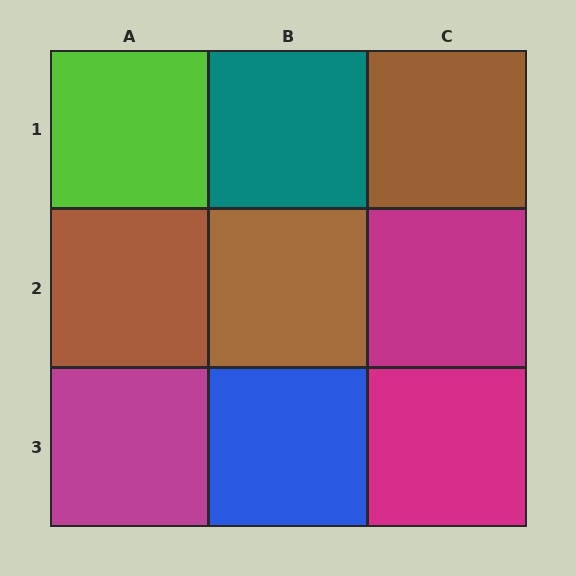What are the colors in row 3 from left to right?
Magenta, blue, magenta.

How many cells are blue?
1 cell is blue.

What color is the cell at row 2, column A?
Brown.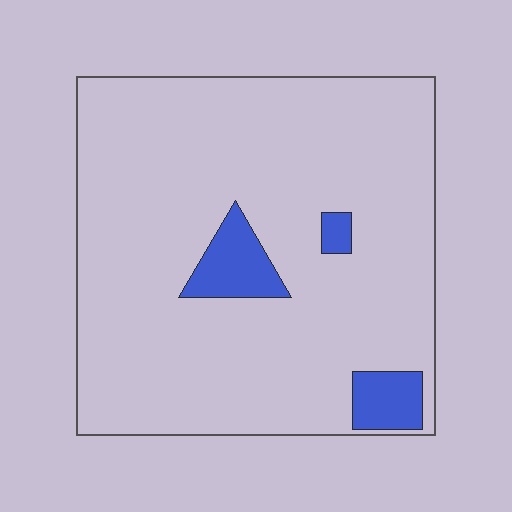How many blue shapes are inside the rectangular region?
3.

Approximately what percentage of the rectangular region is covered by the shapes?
Approximately 10%.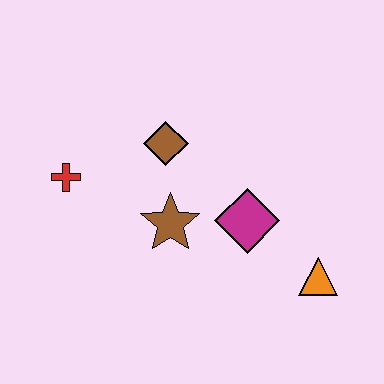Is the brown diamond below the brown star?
No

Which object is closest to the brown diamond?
The brown star is closest to the brown diamond.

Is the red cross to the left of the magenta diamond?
Yes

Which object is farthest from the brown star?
The orange triangle is farthest from the brown star.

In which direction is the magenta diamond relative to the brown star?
The magenta diamond is to the right of the brown star.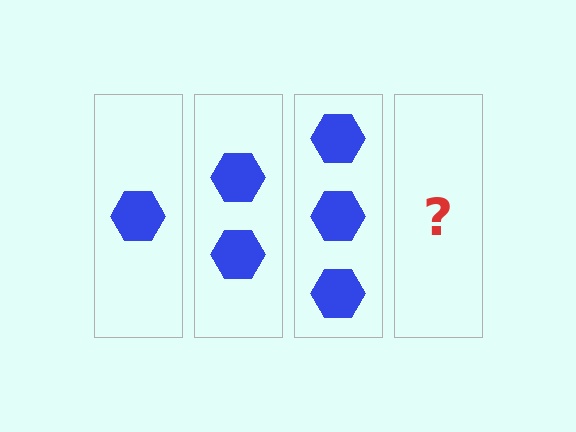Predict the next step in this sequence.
The next step is 4 hexagons.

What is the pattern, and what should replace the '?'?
The pattern is that each step adds one more hexagon. The '?' should be 4 hexagons.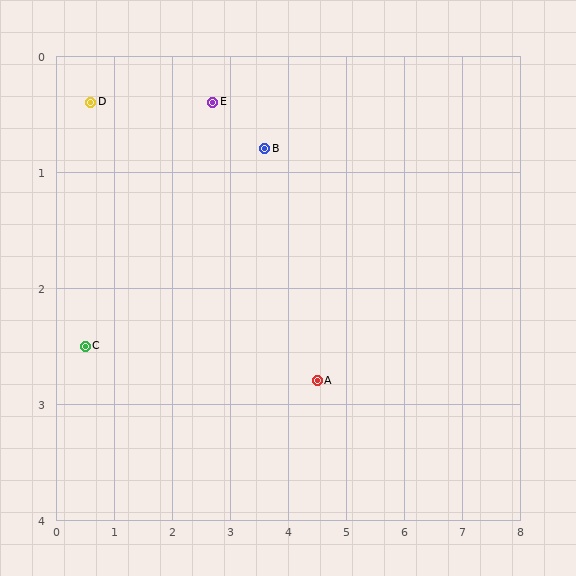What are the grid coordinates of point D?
Point D is at approximately (0.6, 0.4).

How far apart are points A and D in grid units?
Points A and D are about 4.6 grid units apart.